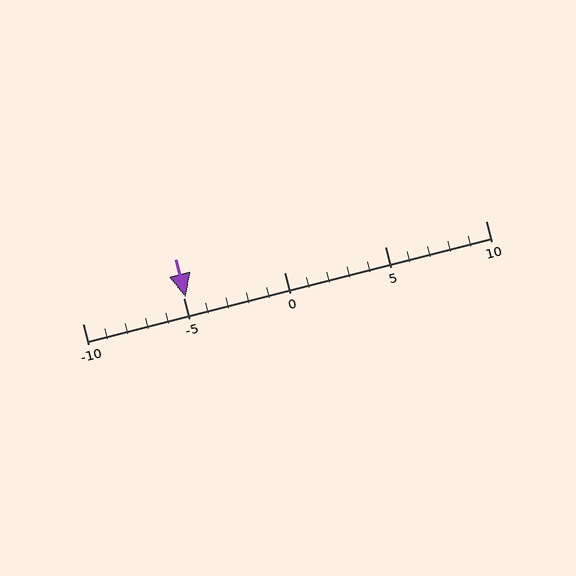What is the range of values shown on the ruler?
The ruler shows values from -10 to 10.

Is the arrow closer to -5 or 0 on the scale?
The arrow is closer to -5.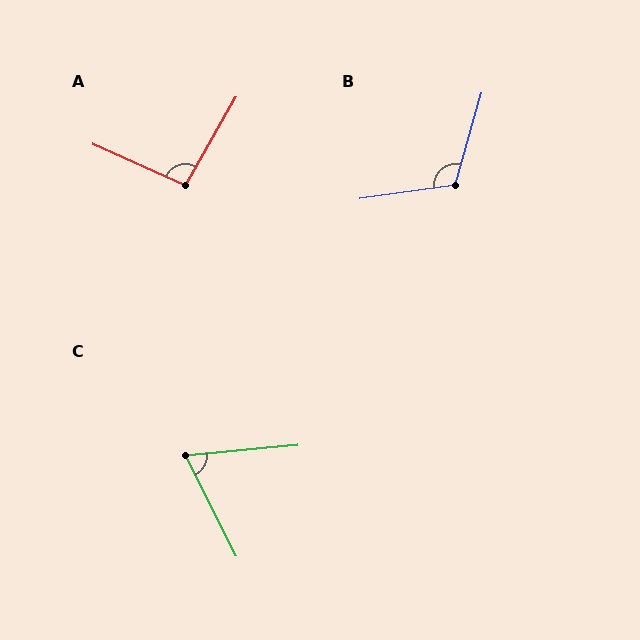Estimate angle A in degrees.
Approximately 96 degrees.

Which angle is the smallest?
C, at approximately 69 degrees.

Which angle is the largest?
B, at approximately 115 degrees.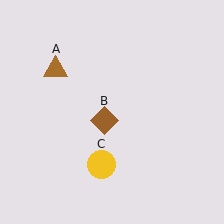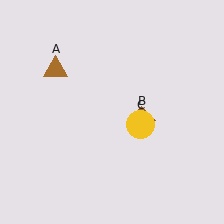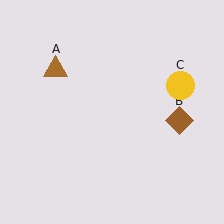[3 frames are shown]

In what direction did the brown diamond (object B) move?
The brown diamond (object B) moved right.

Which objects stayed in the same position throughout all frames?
Brown triangle (object A) remained stationary.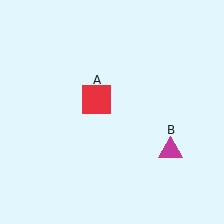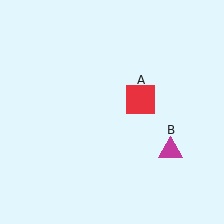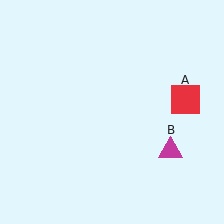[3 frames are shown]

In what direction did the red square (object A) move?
The red square (object A) moved right.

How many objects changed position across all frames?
1 object changed position: red square (object A).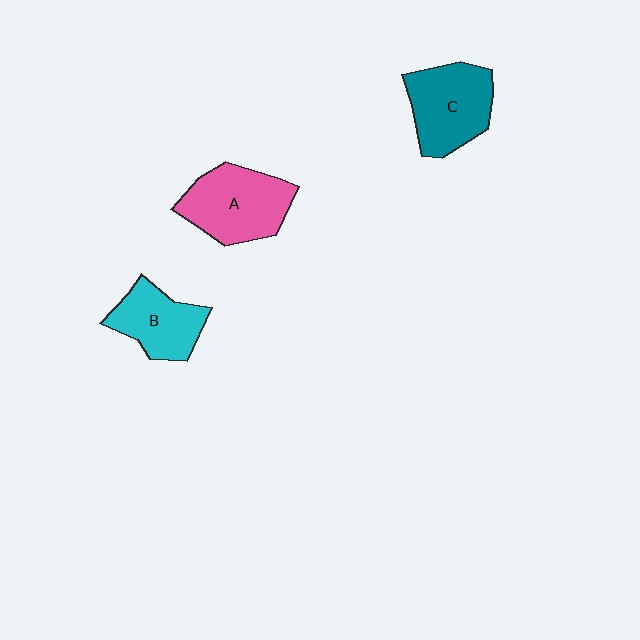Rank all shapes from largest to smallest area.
From largest to smallest: A (pink), C (teal), B (cyan).